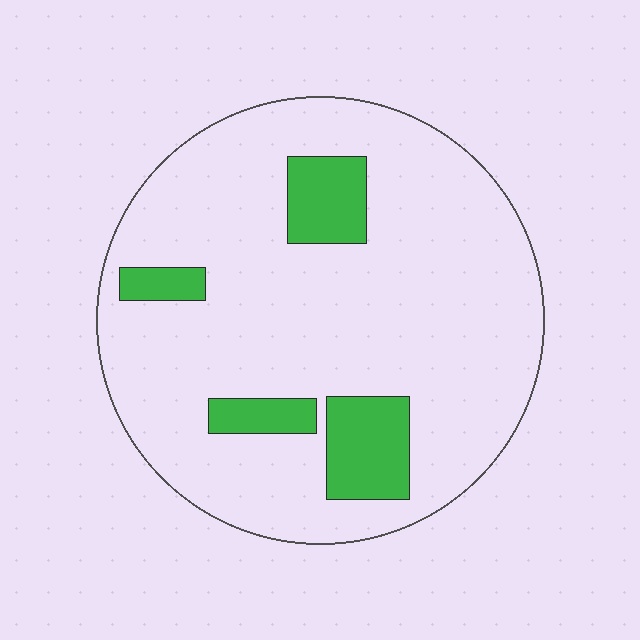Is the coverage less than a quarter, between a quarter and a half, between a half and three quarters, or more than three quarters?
Less than a quarter.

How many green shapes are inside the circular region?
4.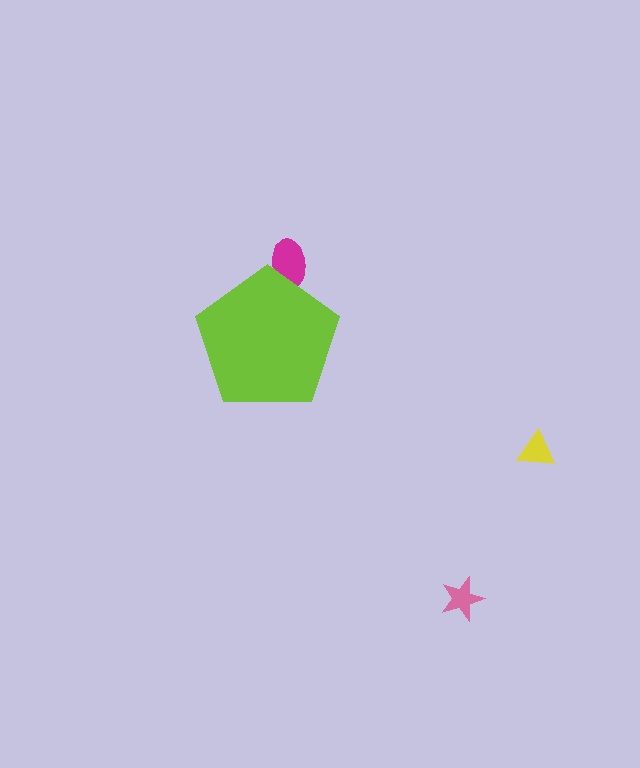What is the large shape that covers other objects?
A lime pentagon.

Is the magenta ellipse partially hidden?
Yes, the magenta ellipse is partially hidden behind the lime pentagon.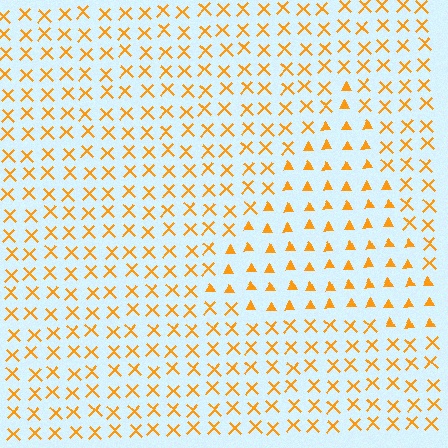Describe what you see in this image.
The image is filled with small orange elements arranged in a uniform grid. A triangle-shaped region contains triangles, while the surrounding area contains X marks. The boundary is defined purely by the change in element shape.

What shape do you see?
I see a triangle.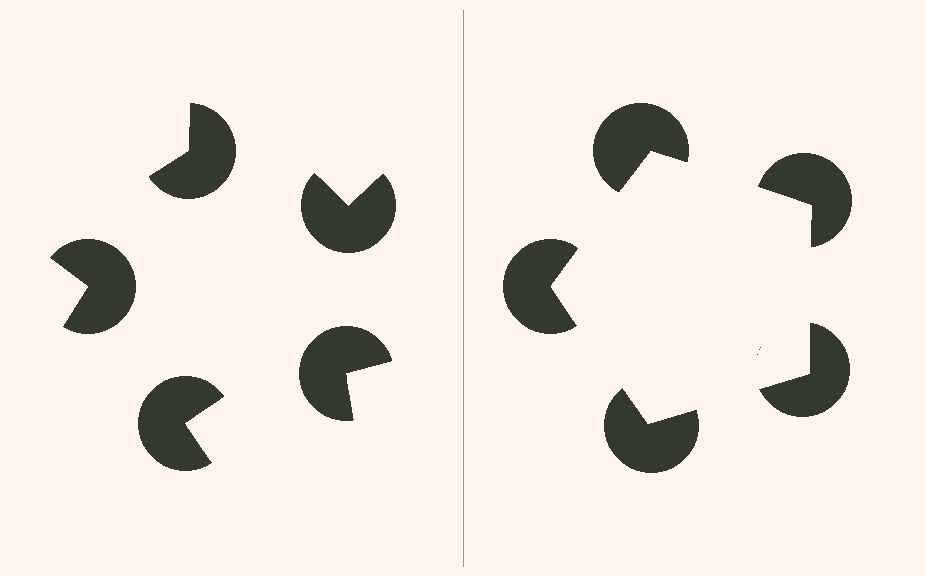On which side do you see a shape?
An illusory pentagon appears on the right side. On the left side the wedge cuts are rotated, so no coherent shape forms.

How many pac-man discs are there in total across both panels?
10 — 5 on each side.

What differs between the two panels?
The pac-man discs are positioned identically on both sides; only the wedge orientations differ. On the right they align to a pentagon; on the left they are misaligned.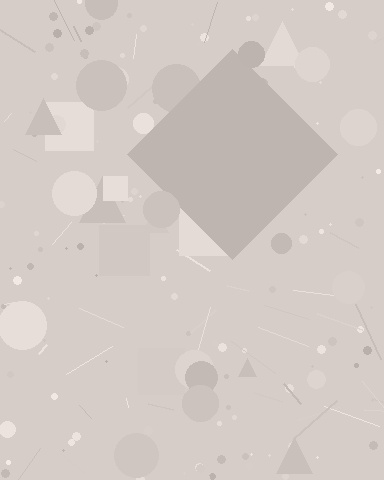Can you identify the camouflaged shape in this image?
The camouflaged shape is a diamond.